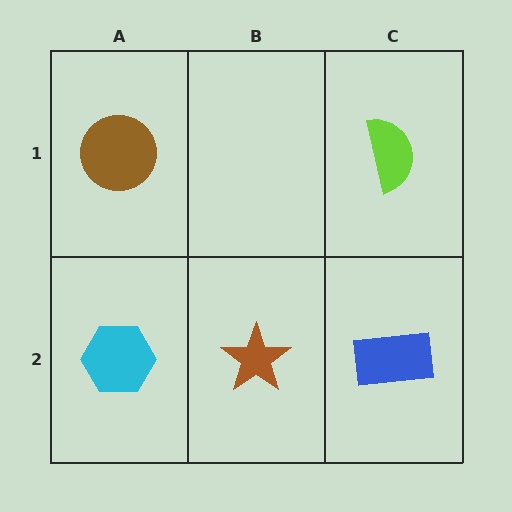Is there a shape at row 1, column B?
No, that cell is empty.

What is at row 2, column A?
A cyan hexagon.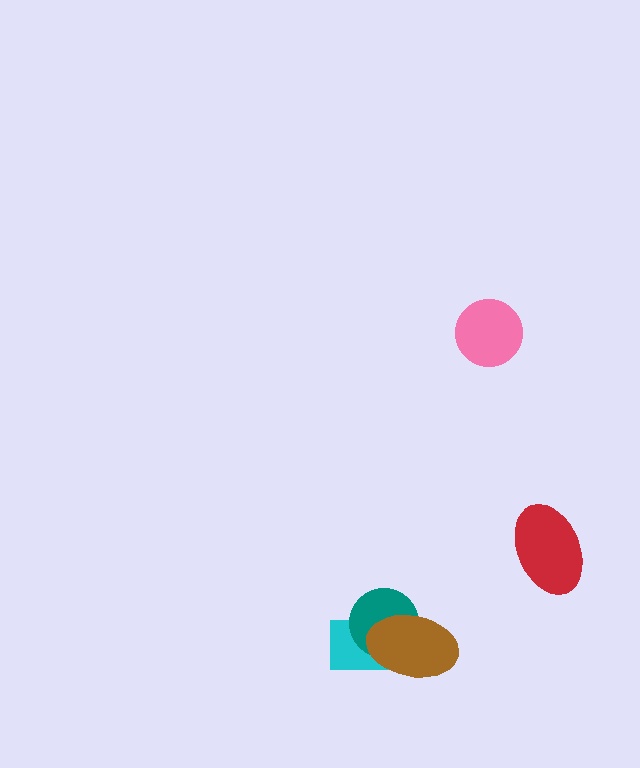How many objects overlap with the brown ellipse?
2 objects overlap with the brown ellipse.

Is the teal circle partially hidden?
Yes, it is partially covered by another shape.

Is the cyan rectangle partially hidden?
Yes, it is partially covered by another shape.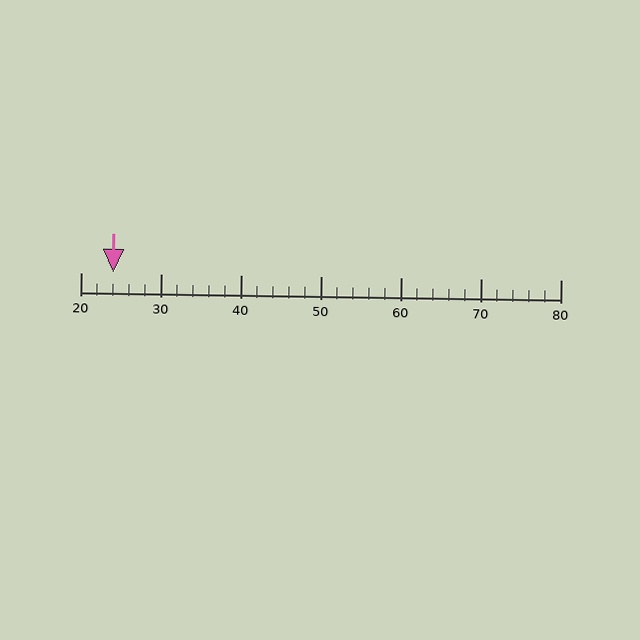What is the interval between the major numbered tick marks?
The major tick marks are spaced 10 units apart.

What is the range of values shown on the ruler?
The ruler shows values from 20 to 80.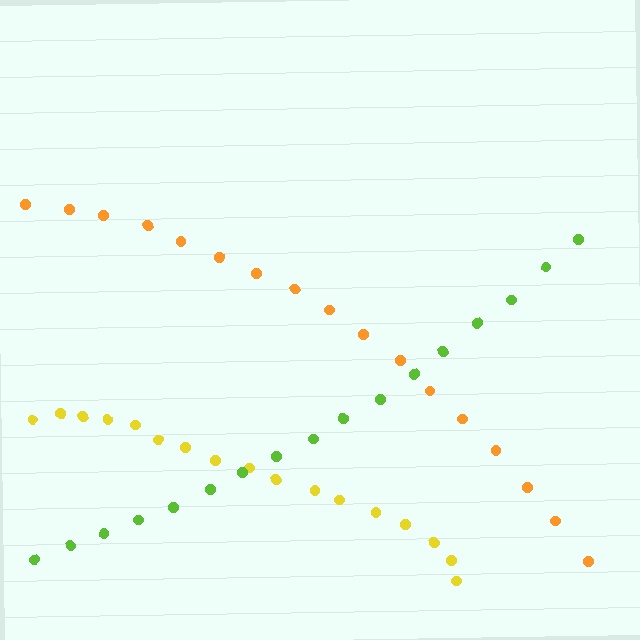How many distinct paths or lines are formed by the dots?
There are 3 distinct paths.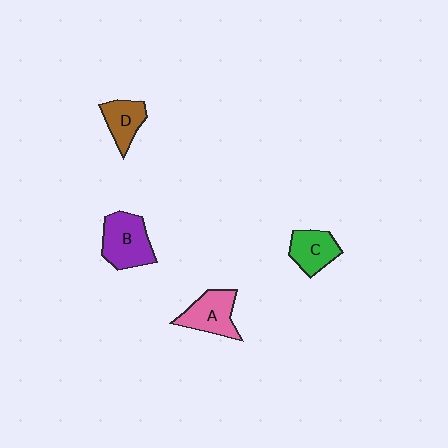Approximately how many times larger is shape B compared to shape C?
Approximately 1.4 times.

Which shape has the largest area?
Shape B (purple).